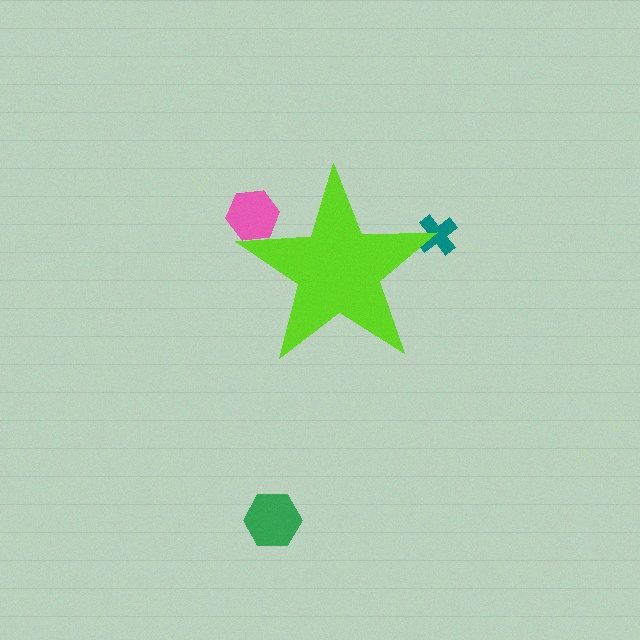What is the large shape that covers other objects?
A lime star.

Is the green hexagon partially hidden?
No, the green hexagon is fully visible.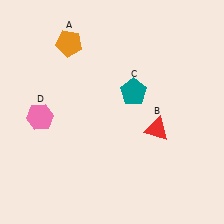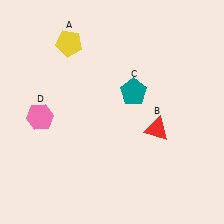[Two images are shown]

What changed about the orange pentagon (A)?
In Image 1, A is orange. In Image 2, it changed to yellow.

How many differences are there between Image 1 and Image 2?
There is 1 difference between the two images.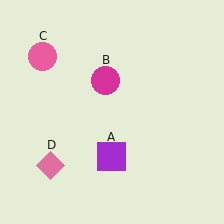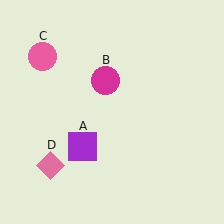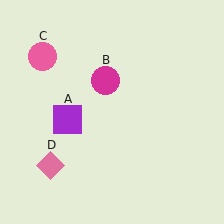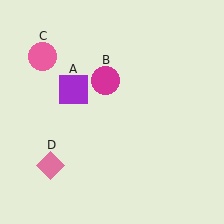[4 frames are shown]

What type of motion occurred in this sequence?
The purple square (object A) rotated clockwise around the center of the scene.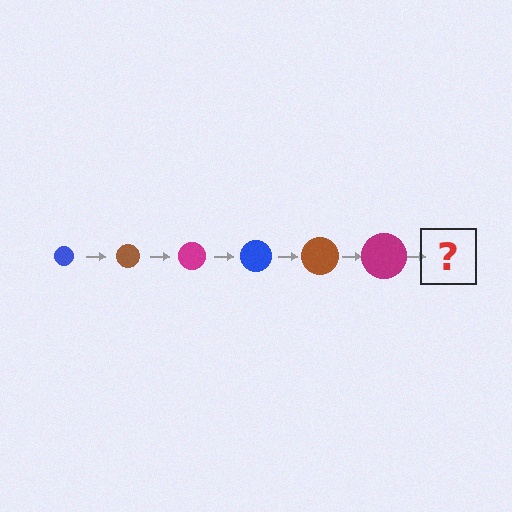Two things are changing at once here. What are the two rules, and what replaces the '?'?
The two rules are that the circle grows larger each step and the color cycles through blue, brown, and magenta. The '?' should be a blue circle, larger than the previous one.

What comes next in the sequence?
The next element should be a blue circle, larger than the previous one.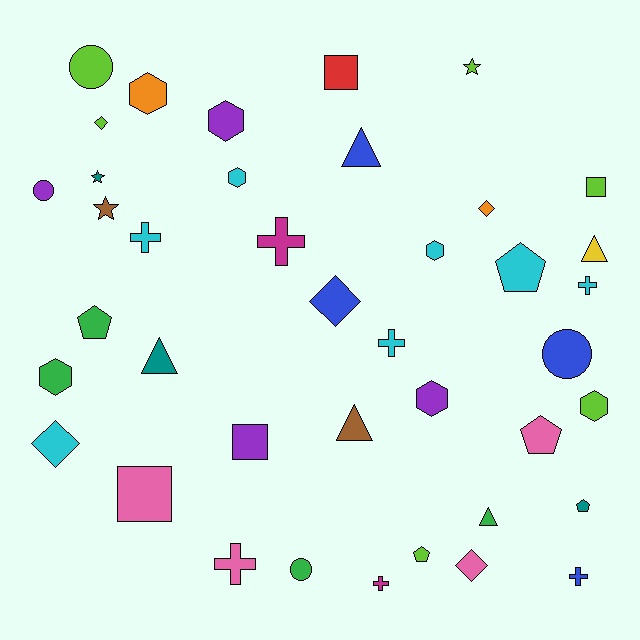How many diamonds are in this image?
There are 5 diamonds.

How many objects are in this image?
There are 40 objects.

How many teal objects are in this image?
There are 3 teal objects.